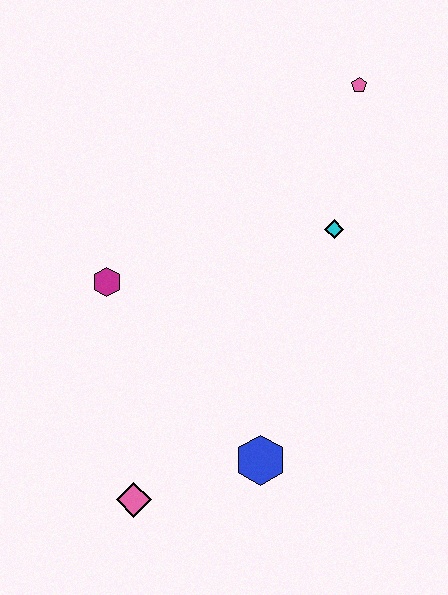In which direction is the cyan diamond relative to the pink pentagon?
The cyan diamond is below the pink pentagon.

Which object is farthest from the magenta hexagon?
The pink pentagon is farthest from the magenta hexagon.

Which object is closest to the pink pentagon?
The cyan diamond is closest to the pink pentagon.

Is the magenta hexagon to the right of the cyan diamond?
No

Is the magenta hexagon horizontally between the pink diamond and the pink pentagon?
No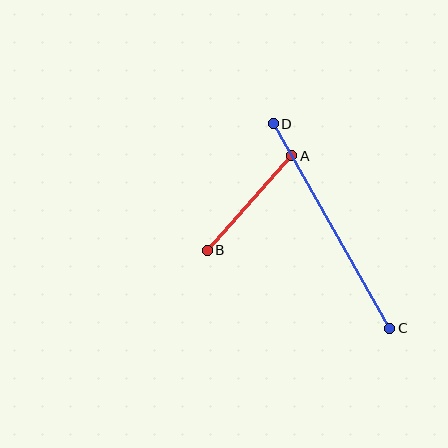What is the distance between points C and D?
The distance is approximately 235 pixels.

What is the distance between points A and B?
The distance is approximately 127 pixels.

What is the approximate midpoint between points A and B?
The midpoint is at approximately (249, 203) pixels.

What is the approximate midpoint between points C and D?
The midpoint is at approximately (331, 226) pixels.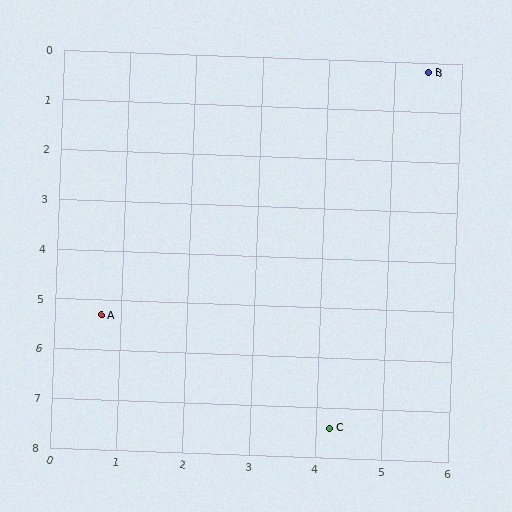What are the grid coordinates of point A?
Point A is at approximately (0.7, 5.3).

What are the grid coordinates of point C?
Point C is at approximately (4.2, 7.4).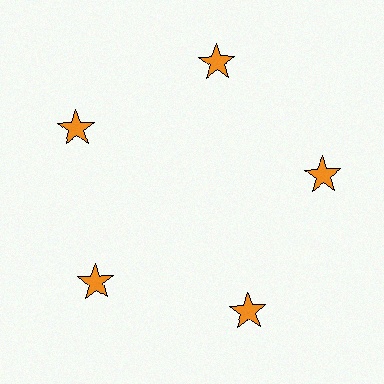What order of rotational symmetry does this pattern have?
This pattern has 5-fold rotational symmetry.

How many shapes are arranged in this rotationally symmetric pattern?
There are 5 shapes, arranged in 5 groups of 1.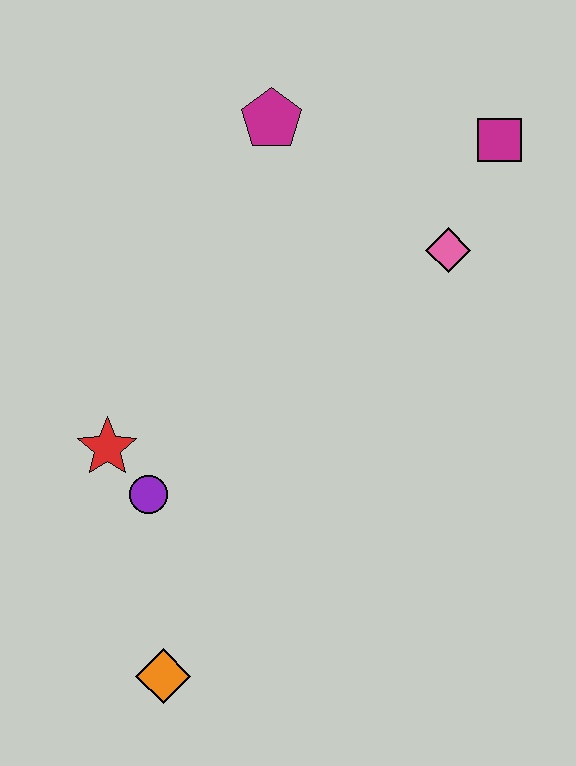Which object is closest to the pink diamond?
The magenta square is closest to the pink diamond.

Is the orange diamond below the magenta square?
Yes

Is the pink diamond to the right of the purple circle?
Yes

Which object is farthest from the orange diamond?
The magenta square is farthest from the orange diamond.